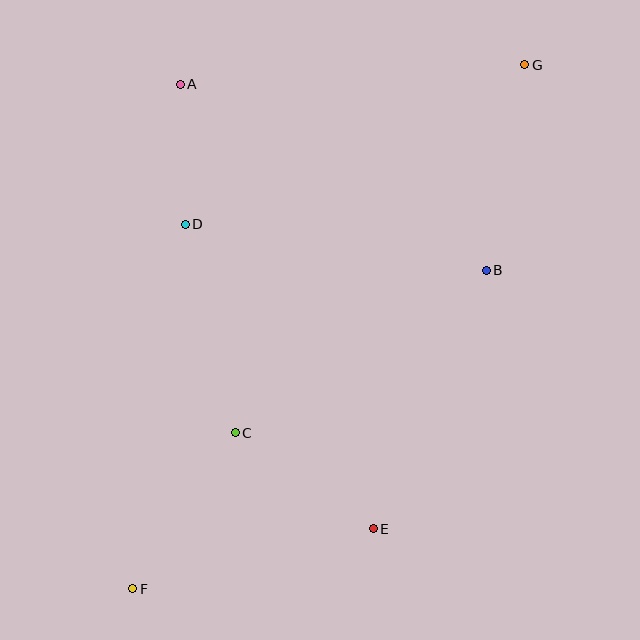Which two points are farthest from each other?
Points F and G are farthest from each other.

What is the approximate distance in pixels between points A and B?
The distance between A and B is approximately 358 pixels.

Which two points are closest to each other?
Points A and D are closest to each other.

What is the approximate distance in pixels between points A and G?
The distance between A and G is approximately 345 pixels.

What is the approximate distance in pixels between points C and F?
The distance between C and F is approximately 187 pixels.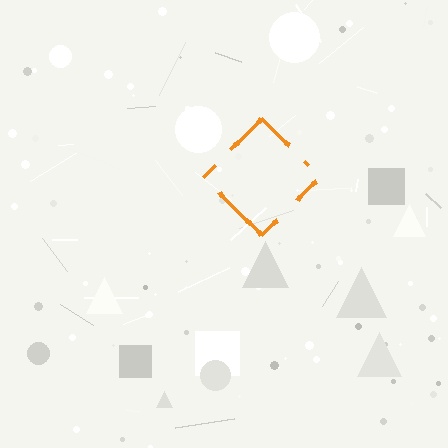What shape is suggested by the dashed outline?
The dashed outline suggests a diamond.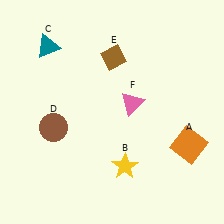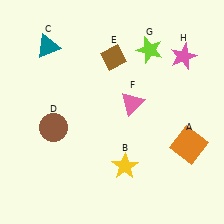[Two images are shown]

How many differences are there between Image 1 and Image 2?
There are 2 differences between the two images.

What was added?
A lime star (G), a pink star (H) were added in Image 2.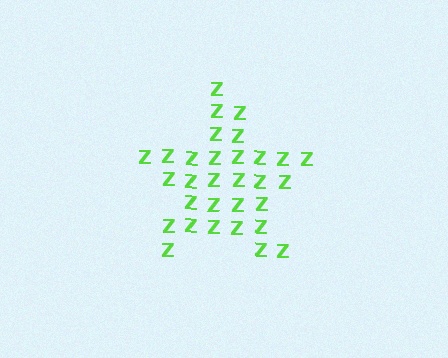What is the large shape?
The large shape is a star.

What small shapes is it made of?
It is made of small letter Z's.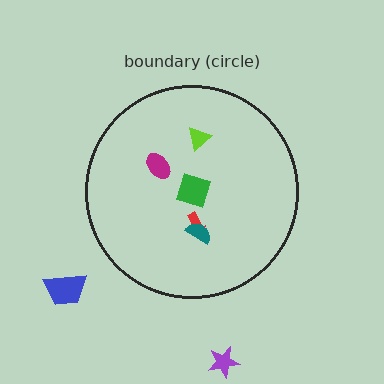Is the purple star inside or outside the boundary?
Outside.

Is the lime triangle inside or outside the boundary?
Inside.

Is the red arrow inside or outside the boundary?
Inside.